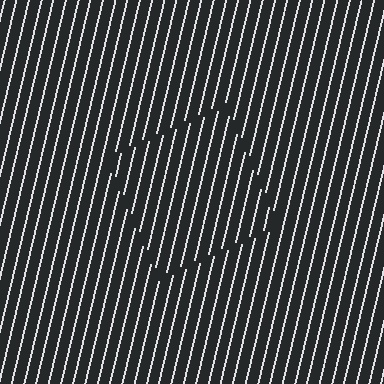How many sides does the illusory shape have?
4 sides — the line-ends trace a square.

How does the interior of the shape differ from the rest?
The interior of the shape contains the same grating, shifted by half a period — the contour is defined by the phase discontinuity where line-ends from the inner and outer gratings abut.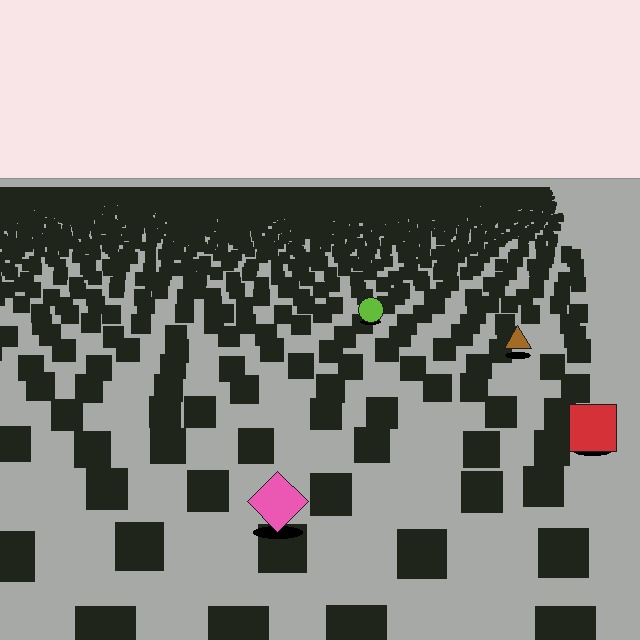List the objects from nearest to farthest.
From nearest to farthest: the pink diamond, the red square, the brown triangle, the lime circle.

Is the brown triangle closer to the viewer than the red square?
No. The red square is closer — you can tell from the texture gradient: the ground texture is coarser near it.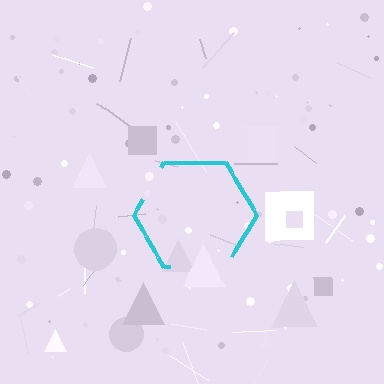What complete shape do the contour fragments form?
The contour fragments form a hexagon.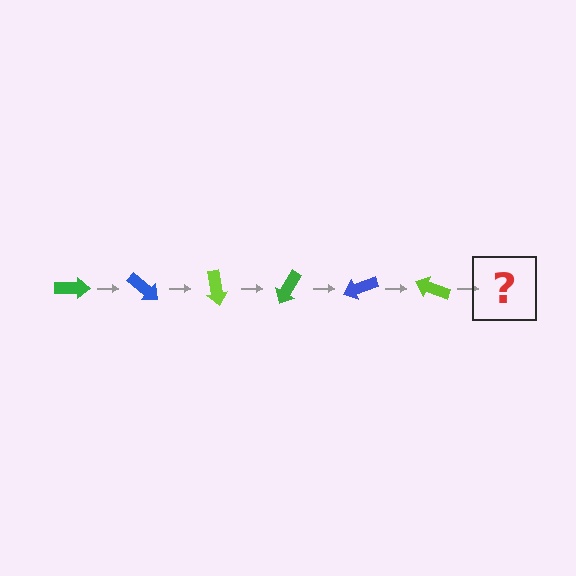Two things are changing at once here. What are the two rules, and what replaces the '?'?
The two rules are that it rotates 40 degrees each step and the color cycles through green, blue, and lime. The '?' should be a green arrow, rotated 240 degrees from the start.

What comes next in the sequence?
The next element should be a green arrow, rotated 240 degrees from the start.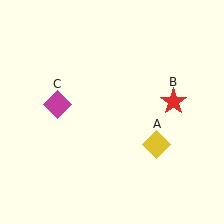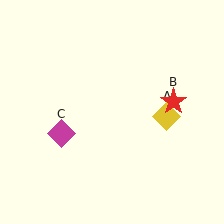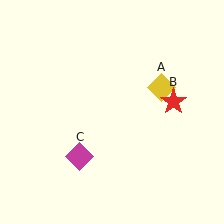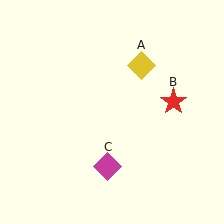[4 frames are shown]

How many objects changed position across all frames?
2 objects changed position: yellow diamond (object A), magenta diamond (object C).